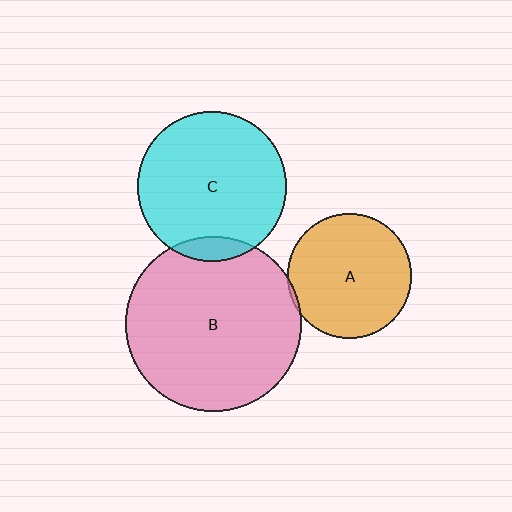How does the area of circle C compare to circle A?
Approximately 1.4 times.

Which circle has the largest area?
Circle B (pink).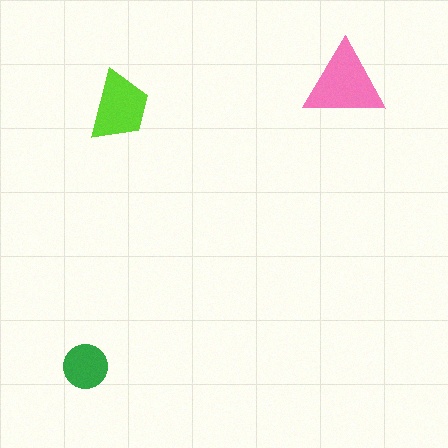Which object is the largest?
The pink triangle.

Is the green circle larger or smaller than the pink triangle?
Smaller.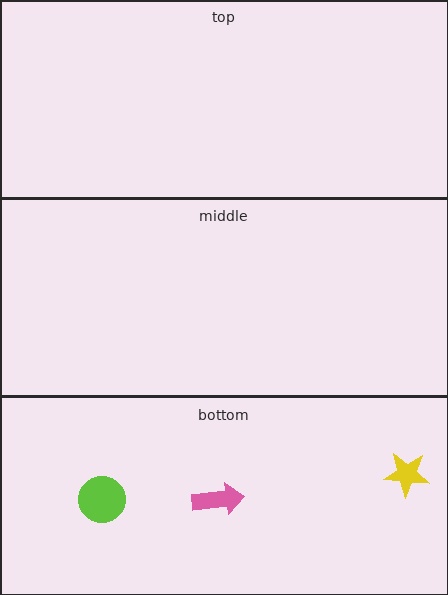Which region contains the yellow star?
The bottom region.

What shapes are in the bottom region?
The yellow star, the pink arrow, the lime circle.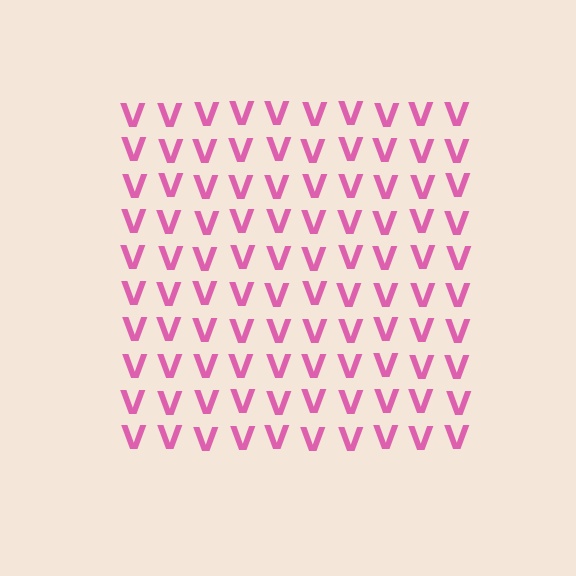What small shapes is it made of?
It is made of small letter V's.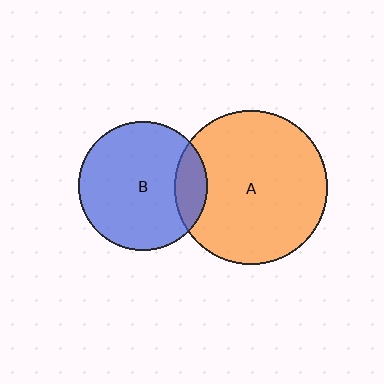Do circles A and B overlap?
Yes.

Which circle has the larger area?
Circle A (orange).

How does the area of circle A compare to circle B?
Approximately 1.4 times.